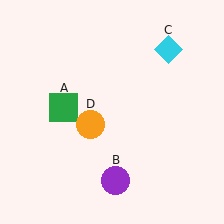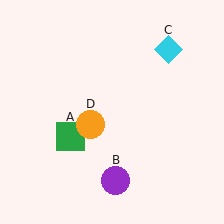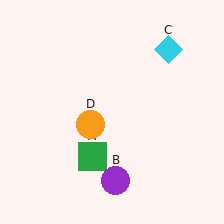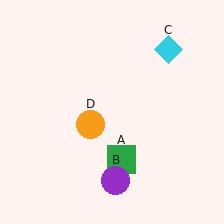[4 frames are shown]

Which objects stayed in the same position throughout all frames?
Purple circle (object B) and cyan diamond (object C) and orange circle (object D) remained stationary.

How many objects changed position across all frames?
1 object changed position: green square (object A).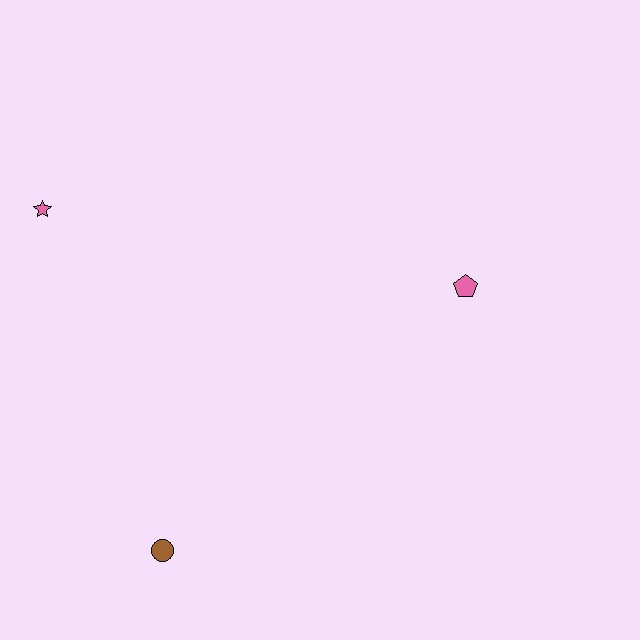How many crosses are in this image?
There are no crosses.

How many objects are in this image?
There are 3 objects.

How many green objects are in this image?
There are no green objects.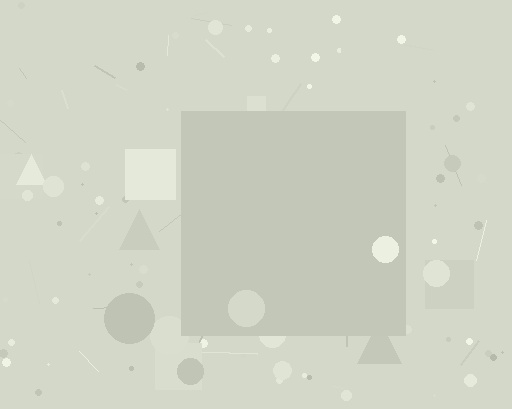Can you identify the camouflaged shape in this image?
The camouflaged shape is a square.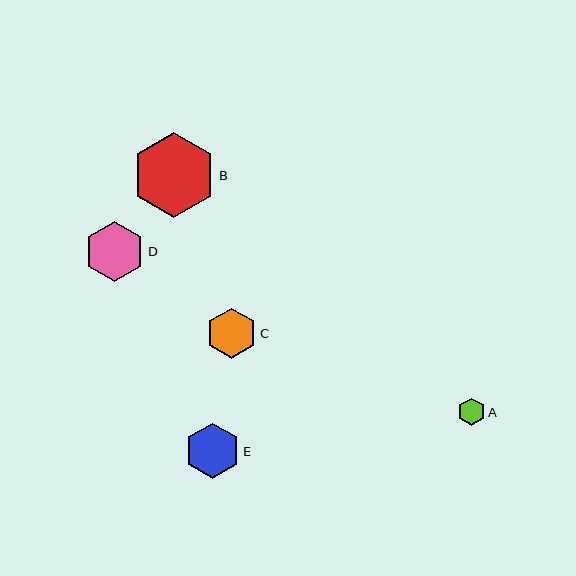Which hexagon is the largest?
Hexagon B is the largest with a size of approximately 85 pixels.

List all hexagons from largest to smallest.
From largest to smallest: B, D, E, C, A.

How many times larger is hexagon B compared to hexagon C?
Hexagon B is approximately 1.7 times the size of hexagon C.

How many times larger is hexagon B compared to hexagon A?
Hexagon B is approximately 3.1 times the size of hexagon A.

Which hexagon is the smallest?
Hexagon A is the smallest with a size of approximately 28 pixels.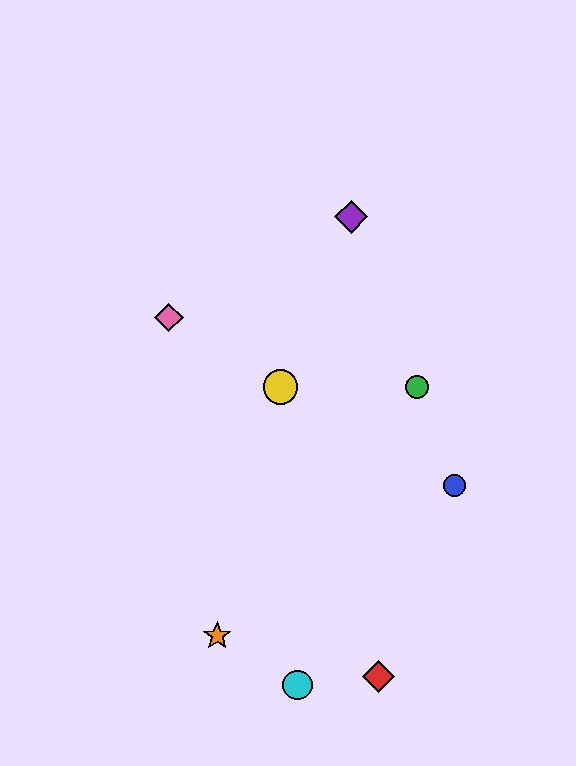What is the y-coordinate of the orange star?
The orange star is at y≈636.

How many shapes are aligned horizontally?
2 shapes (the green circle, the yellow circle) are aligned horizontally.